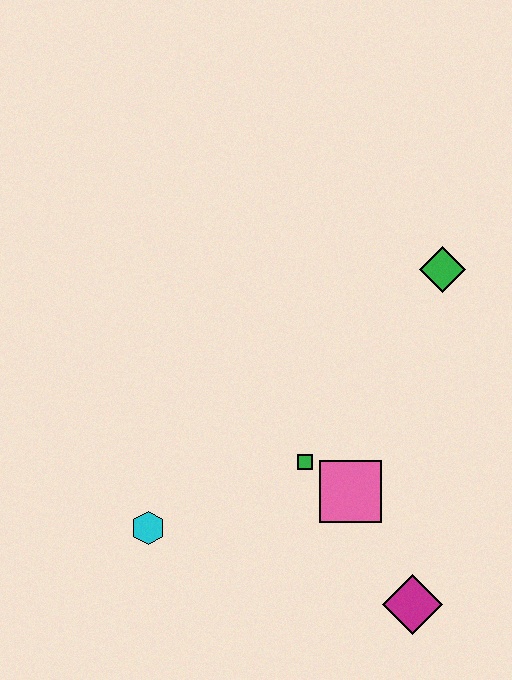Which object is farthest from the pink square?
The green diamond is farthest from the pink square.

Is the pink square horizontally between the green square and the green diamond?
Yes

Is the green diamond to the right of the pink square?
Yes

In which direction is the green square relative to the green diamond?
The green square is below the green diamond.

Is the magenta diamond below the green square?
Yes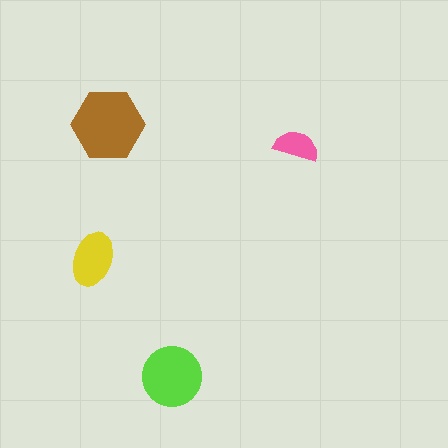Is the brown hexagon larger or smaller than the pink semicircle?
Larger.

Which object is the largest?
The brown hexagon.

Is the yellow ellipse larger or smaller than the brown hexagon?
Smaller.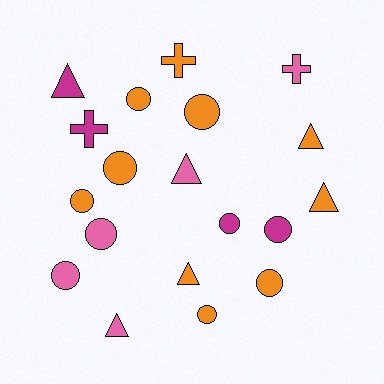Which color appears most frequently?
Orange, with 10 objects.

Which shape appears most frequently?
Circle, with 10 objects.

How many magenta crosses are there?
There is 1 magenta cross.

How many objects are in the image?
There are 19 objects.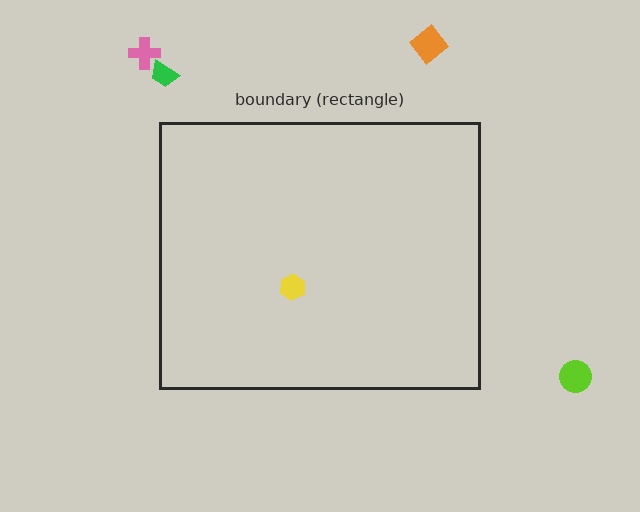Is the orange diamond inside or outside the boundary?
Outside.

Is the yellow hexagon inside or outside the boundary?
Inside.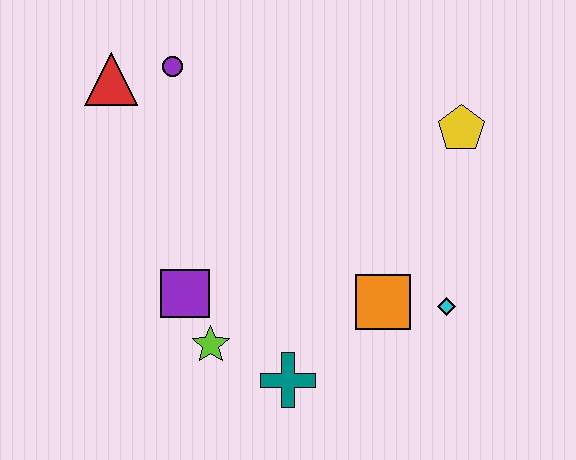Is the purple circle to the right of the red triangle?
Yes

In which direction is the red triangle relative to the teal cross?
The red triangle is above the teal cross.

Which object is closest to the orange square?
The cyan diamond is closest to the orange square.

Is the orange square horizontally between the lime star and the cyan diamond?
Yes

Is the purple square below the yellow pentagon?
Yes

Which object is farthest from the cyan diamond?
The red triangle is farthest from the cyan diamond.